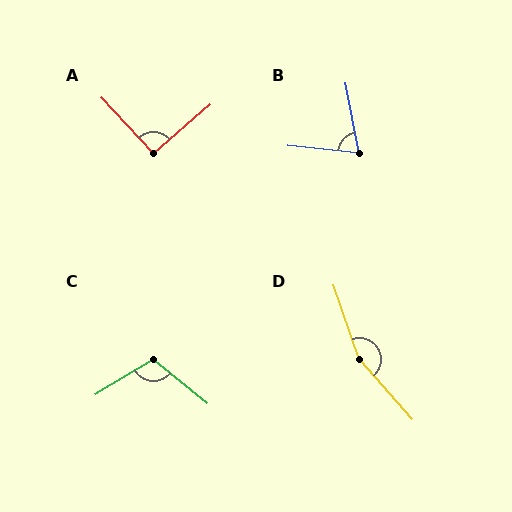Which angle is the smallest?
B, at approximately 73 degrees.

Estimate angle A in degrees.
Approximately 92 degrees.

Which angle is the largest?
D, at approximately 157 degrees.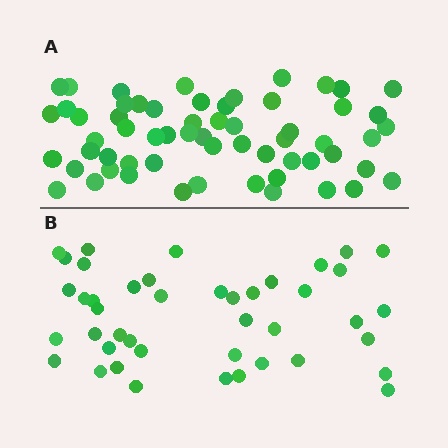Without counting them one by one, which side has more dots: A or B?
Region A (the top region) has more dots.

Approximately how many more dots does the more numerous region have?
Region A has approximately 15 more dots than region B.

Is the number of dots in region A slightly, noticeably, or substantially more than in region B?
Region A has noticeably more, but not dramatically so. The ratio is roughly 1.4 to 1.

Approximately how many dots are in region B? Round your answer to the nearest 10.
About 40 dots. (The exact count is 43, which rounds to 40.)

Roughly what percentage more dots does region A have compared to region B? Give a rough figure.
About 40% more.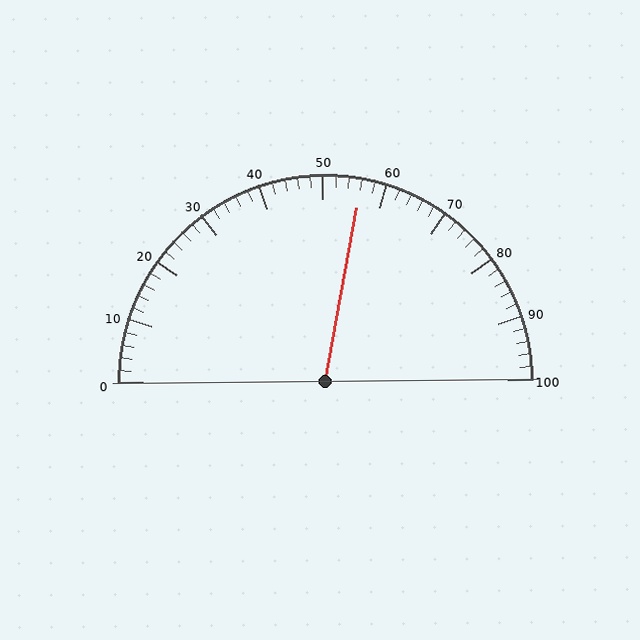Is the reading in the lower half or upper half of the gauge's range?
The reading is in the upper half of the range (0 to 100).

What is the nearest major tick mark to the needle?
The nearest major tick mark is 60.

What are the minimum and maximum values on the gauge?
The gauge ranges from 0 to 100.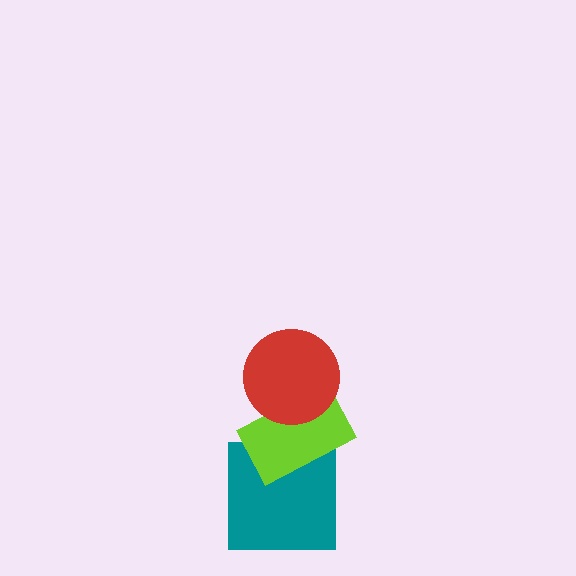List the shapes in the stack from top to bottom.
From top to bottom: the red circle, the lime rectangle, the teal square.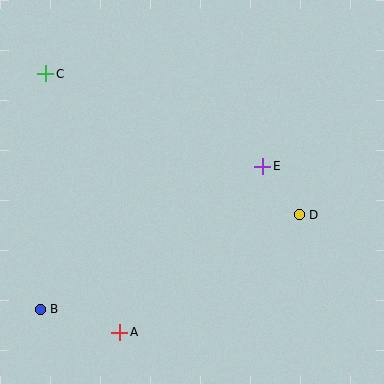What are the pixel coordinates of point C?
Point C is at (46, 74).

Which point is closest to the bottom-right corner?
Point D is closest to the bottom-right corner.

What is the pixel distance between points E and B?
The distance between E and B is 264 pixels.